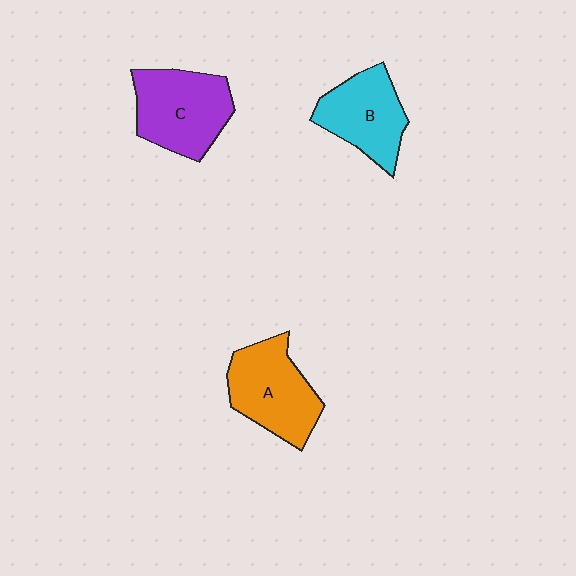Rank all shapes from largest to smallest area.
From largest to smallest: C (purple), A (orange), B (cyan).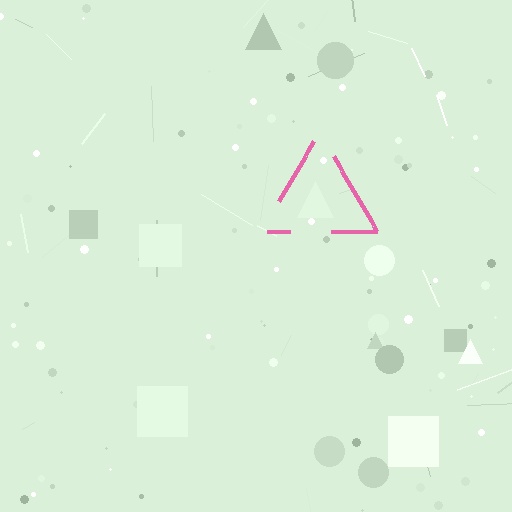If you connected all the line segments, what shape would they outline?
They would outline a triangle.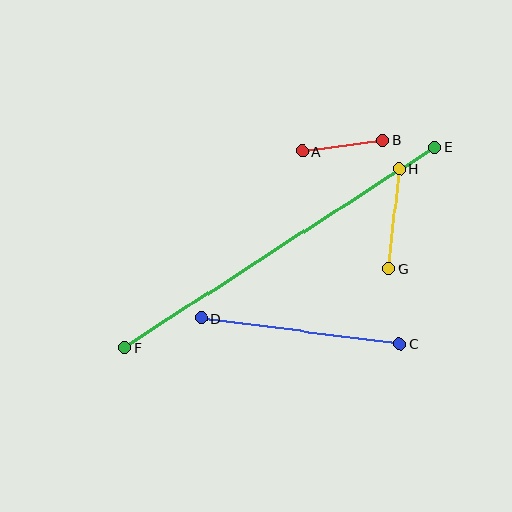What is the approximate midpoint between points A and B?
The midpoint is at approximately (343, 146) pixels.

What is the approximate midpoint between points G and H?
The midpoint is at approximately (394, 219) pixels.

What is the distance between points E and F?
The distance is approximately 369 pixels.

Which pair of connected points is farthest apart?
Points E and F are farthest apart.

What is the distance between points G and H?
The distance is approximately 101 pixels.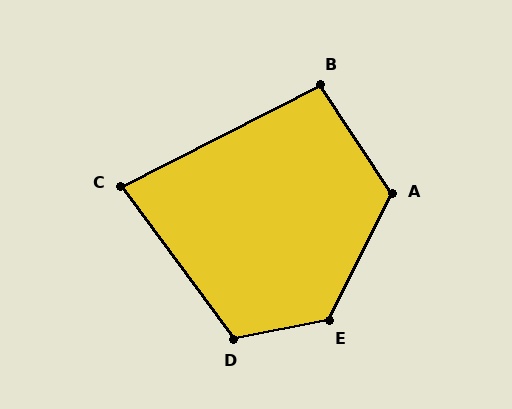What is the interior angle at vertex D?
Approximately 115 degrees (obtuse).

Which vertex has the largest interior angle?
E, at approximately 128 degrees.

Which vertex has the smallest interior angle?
C, at approximately 81 degrees.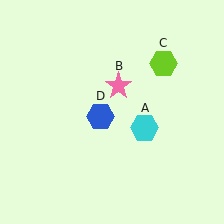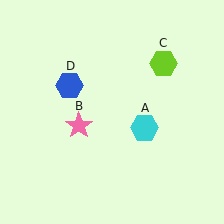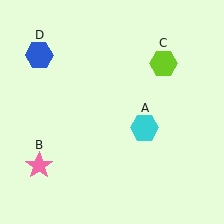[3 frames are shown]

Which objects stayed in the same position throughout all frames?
Cyan hexagon (object A) and lime hexagon (object C) remained stationary.